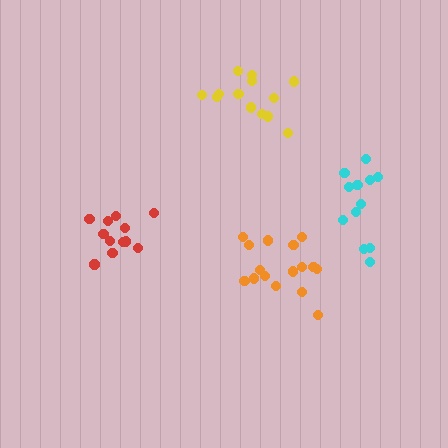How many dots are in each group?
Group 1: 14 dots, Group 2: 16 dots, Group 3: 12 dots, Group 4: 12 dots (54 total).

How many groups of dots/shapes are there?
There are 4 groups.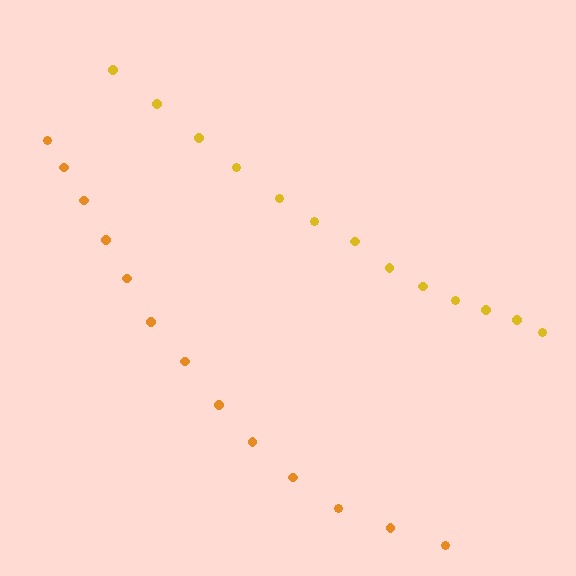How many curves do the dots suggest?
There are 2 distinct paths.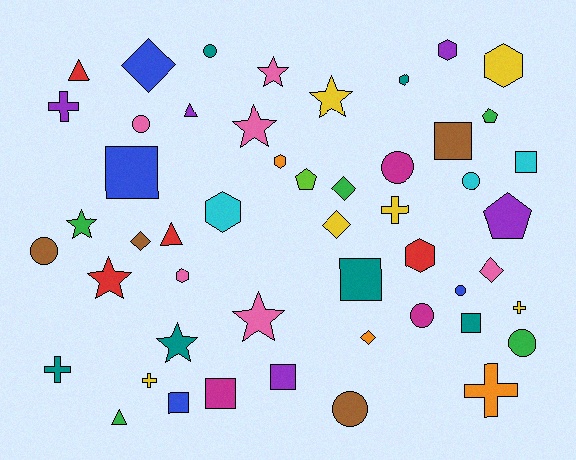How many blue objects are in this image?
There are 4 blue objects.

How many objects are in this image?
There are 50 objects.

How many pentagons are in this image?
There are 3 pentagons.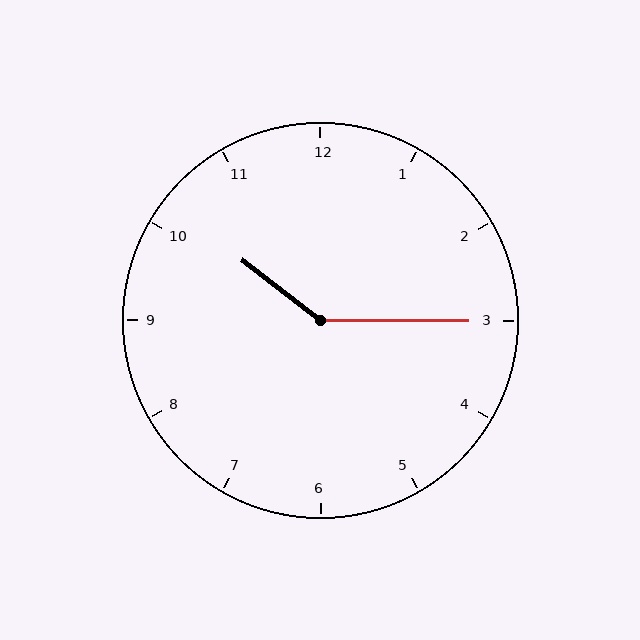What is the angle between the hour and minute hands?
Approximately 142 degrees.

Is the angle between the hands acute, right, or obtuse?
It is obtuse.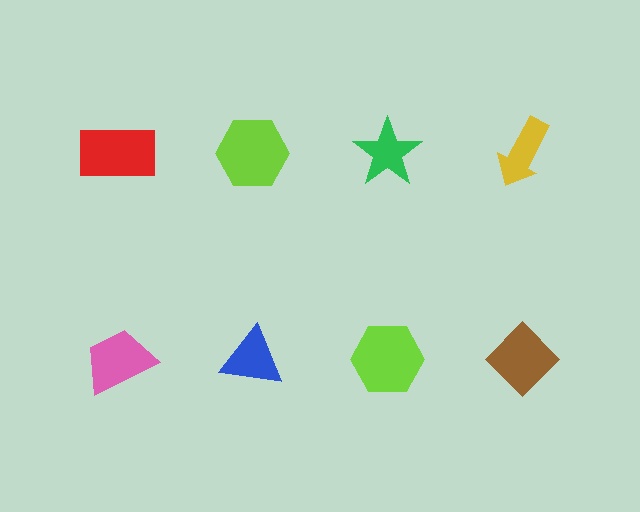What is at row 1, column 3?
A green star.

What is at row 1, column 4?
A yellow arrow.